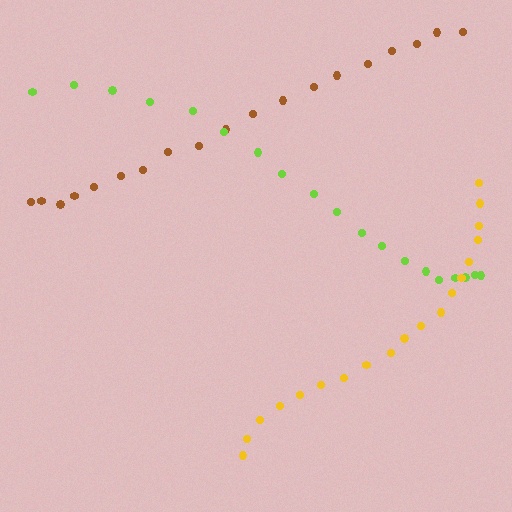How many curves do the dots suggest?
There are 3 distinct paths.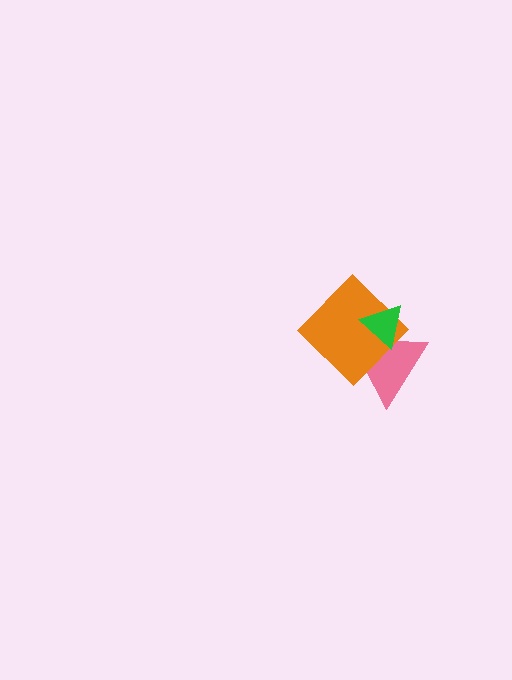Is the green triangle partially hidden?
No, no other shape covers it.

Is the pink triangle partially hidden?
Yes, it is partially covered by another shape.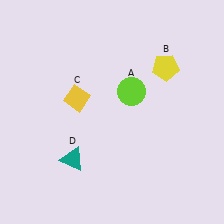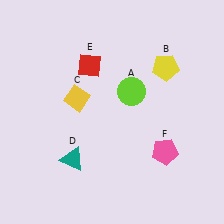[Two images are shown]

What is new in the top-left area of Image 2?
A red diamond (E) was added in the top-left area of Image 2.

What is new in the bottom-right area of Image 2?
A pink pentagon (F) was added in the bottom-right area of Image 2.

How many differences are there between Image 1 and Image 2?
There are 2 differences between the two images.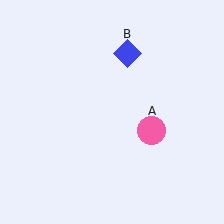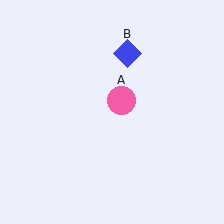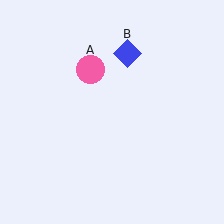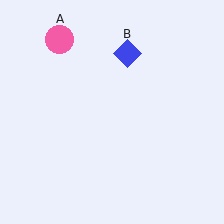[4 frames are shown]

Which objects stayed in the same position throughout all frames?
Blue diamond (object B) remained stationary.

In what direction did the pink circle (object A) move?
The pink circle (object A) moved up and to the left.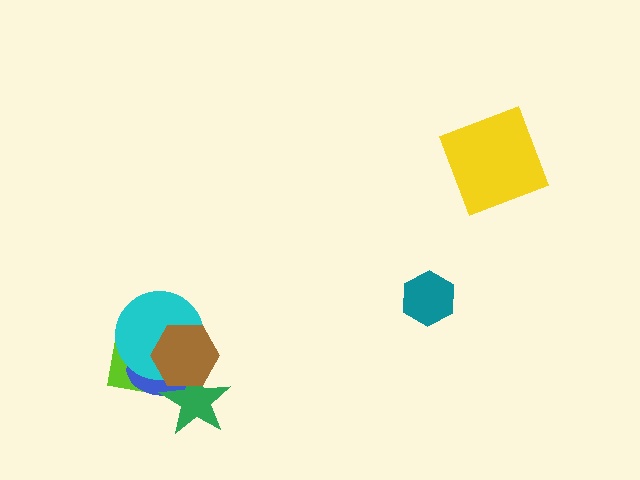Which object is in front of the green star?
The brown hexagon is in front of the green star.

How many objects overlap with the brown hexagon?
4 objects overlap with the brown hexagon.